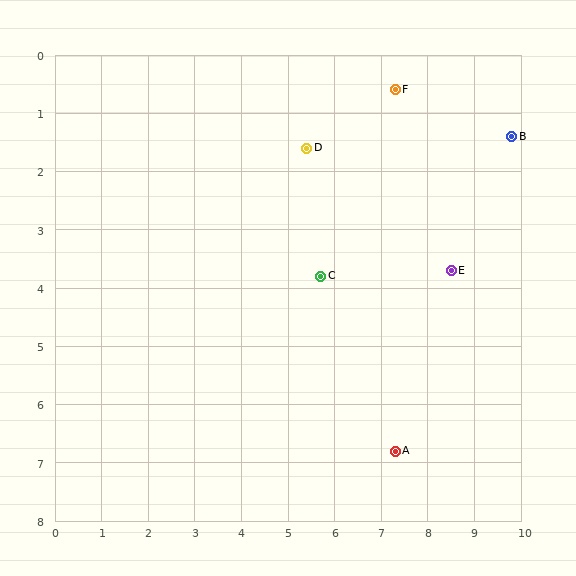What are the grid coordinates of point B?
Point B is at approximately (9.8, 1.4).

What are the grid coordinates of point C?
Point C is at approximately (5.7, 3.8).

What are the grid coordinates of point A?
Point A is at approximately (7.3, 6.8).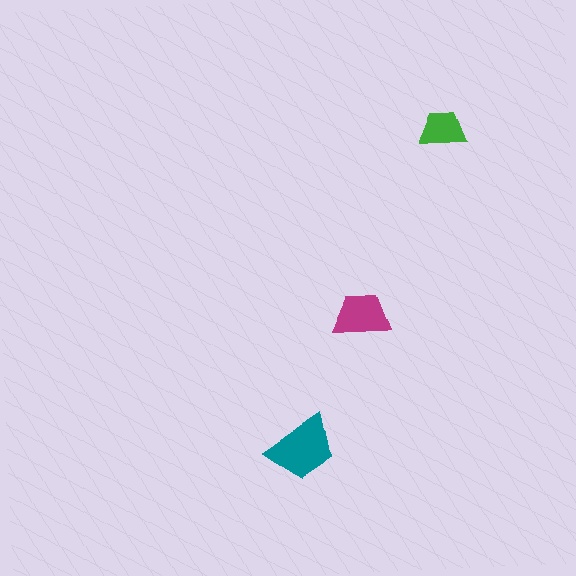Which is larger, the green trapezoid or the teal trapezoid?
The teal one.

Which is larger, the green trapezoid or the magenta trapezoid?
The magenta one.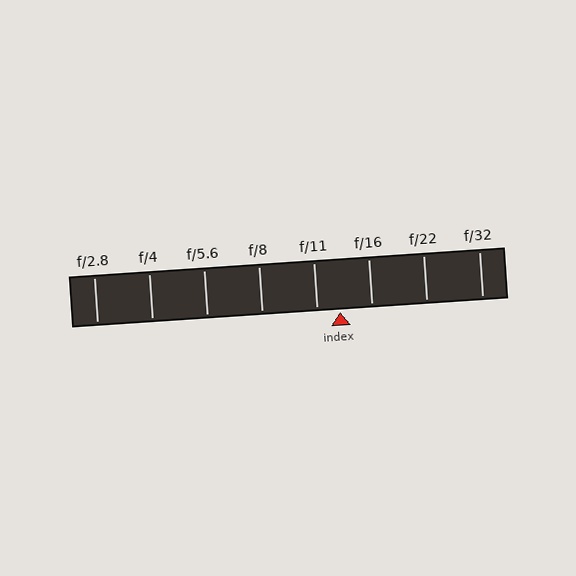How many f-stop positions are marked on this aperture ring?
There are 8 f-stop positions marked.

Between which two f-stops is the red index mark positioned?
The index mark is between f/11 and f/16.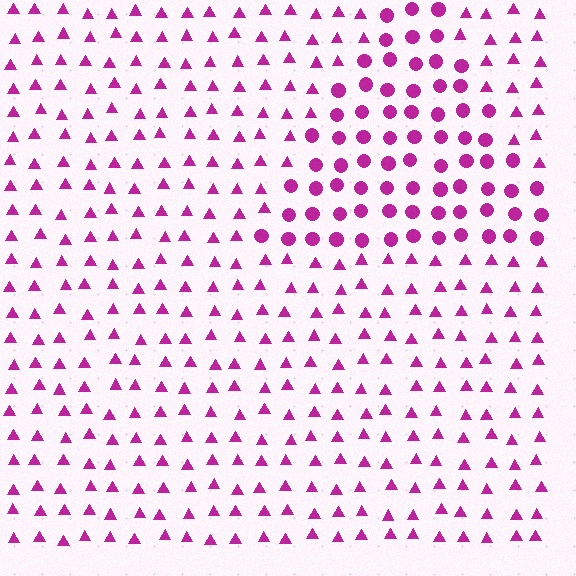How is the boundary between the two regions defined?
The boundary is defined by a change in element shape: circles inside vs. triangles outside. All elements share the same color and spacing.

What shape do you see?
I see a triangle.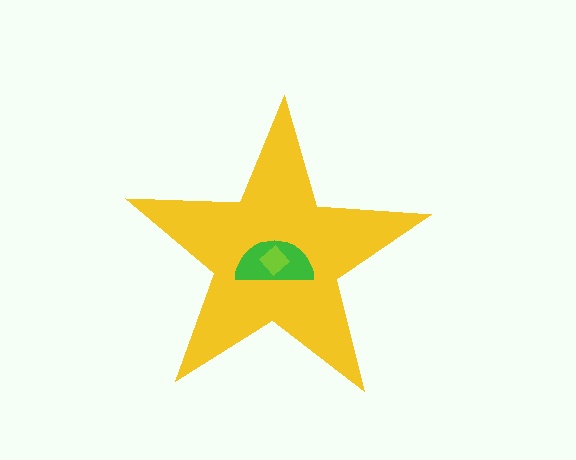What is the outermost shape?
The yellow star.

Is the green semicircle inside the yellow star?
Yes.